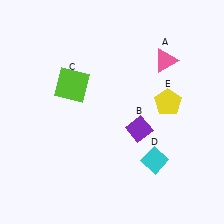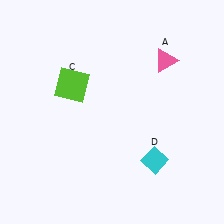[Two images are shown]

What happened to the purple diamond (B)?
The purple diamond (B) was removed in Image 2. It was in the bottom-right area of Image 1.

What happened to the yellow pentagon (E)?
The yellow pentagon (E) was removed in Image 2. It was in the top-right area of Image 1.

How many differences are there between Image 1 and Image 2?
There are 2 differences between the two images.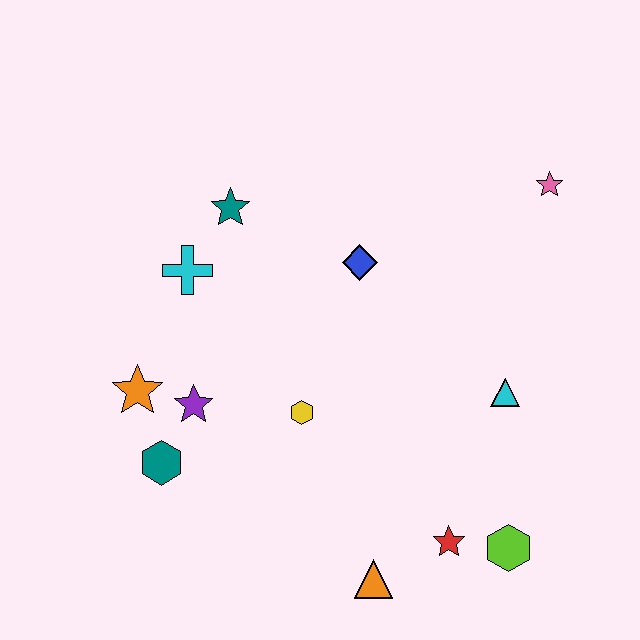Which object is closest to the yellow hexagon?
The purple star is closest to the yellow hexagon.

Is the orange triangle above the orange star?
No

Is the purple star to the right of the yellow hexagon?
No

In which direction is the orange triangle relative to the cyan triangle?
The orange triangle is below the cyan triangle.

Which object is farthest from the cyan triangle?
The orange star is farthest from the cyan triangle.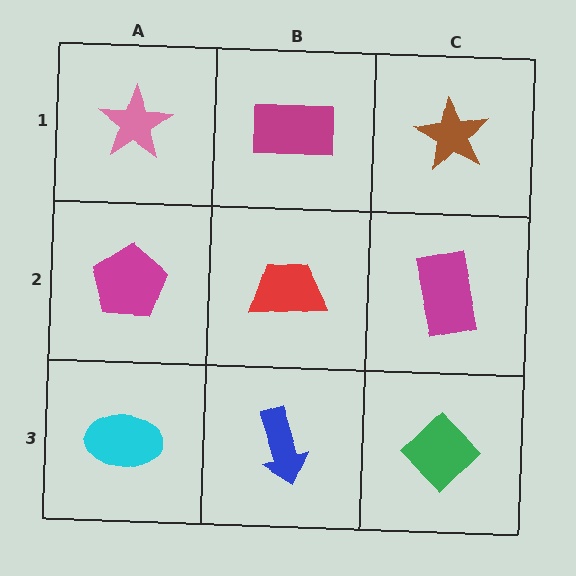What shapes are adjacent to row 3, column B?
A red trapezoid (row 2, column B), a cyan ellipse (row 3, column A), a green diamond (row 3, column C).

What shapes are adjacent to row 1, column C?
A magenta rectangle (row 2, column C), a magenta rectangle (row 1, column B).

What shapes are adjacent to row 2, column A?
A pink star (row 1, column A), a cyan ellipse (row 3, column A), a red trapezoid (row 2, column B).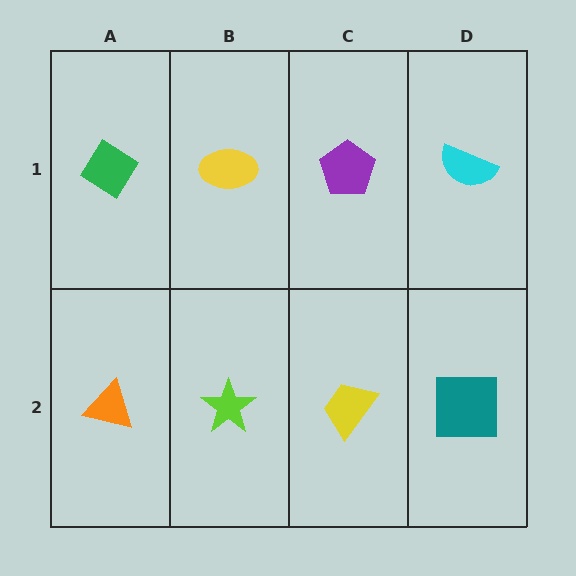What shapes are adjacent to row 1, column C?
A yellow trapezoid (row 2, column C), a yellow ellipse (row 1, column B), a cyan semicircle (row 1, column D).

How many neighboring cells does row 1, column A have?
2.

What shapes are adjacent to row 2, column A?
A green diamond (row 1, column A), a lime star (row 2, column B).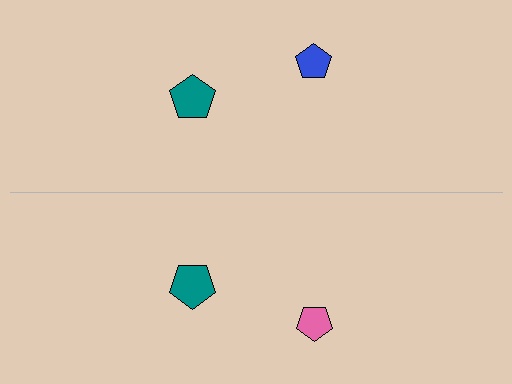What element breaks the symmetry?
The pink pentagon on the bottom side breaks the symmetry — its mirror counterpart is blue.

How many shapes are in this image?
There are 4 shapes in this image.